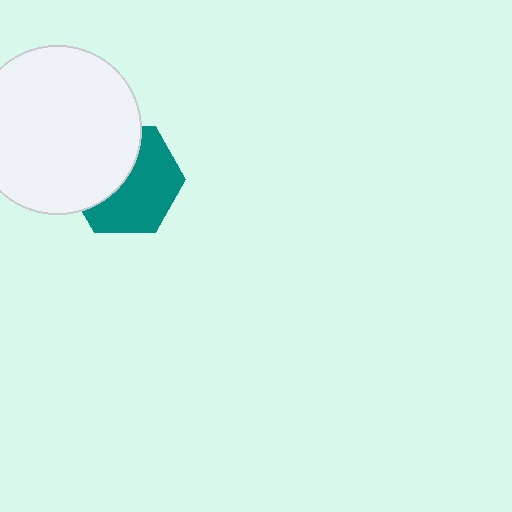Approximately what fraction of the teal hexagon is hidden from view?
Roughly 44% of the teal hexagon is hidden behind the white circle.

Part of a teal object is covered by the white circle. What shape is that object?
It is a hexagon.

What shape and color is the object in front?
The object in front is a white circle.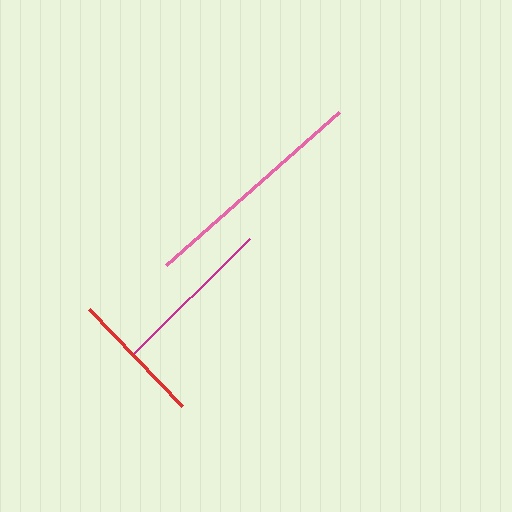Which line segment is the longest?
The pink line is the longest at approximately 231 pixels.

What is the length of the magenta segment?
The magenta segment is approximately 166 pixels long.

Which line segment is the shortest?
The red line is the shortest at approximately 135 pixels.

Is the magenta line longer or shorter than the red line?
The magenta line is longer than the red line.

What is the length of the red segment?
The red segment is approximately 135 pixels long.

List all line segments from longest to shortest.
From longest to shortest: pink, magenta, red.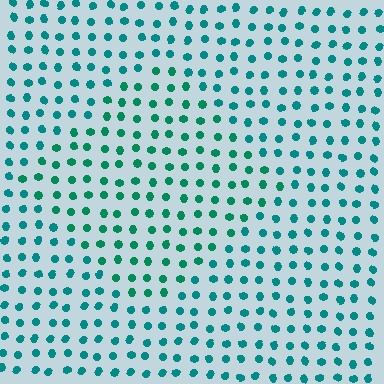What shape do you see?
I see a diamond.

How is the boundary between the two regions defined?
The boundary is defined purely by a slight shift in hue (about 21 degrees). Spacing, size, and orientation are identical on both sides.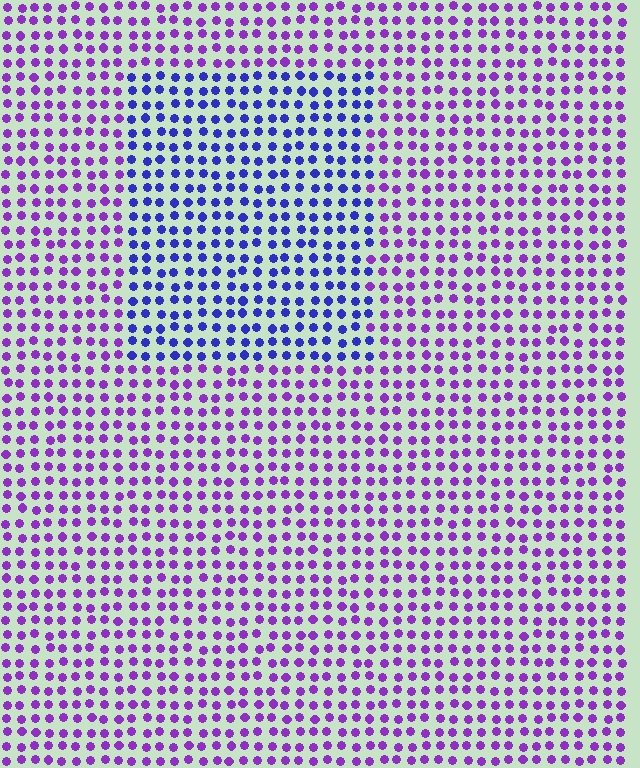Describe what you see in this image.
The image is filled with small purple elements in a uniform arrangement. A rectangle-shaped region is visible where the elements are tinted to a slightly different hue, forming a subtle color boundary.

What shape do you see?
I see a rectangle.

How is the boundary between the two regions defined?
The boundary is defined purely by a slight shift in hue (about 40 degrees). Spacing, size, and orientation are identical on both sides.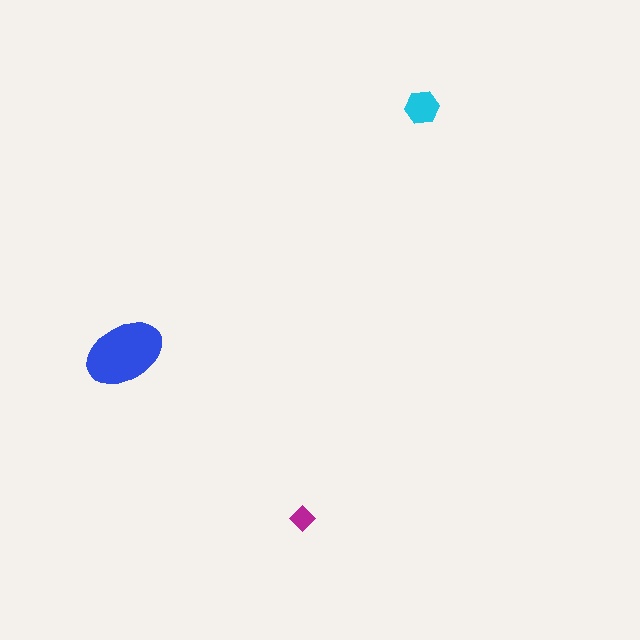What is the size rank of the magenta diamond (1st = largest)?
3rd.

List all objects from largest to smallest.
The blue ellipse, the cyan hexagon, the magenta diamond.